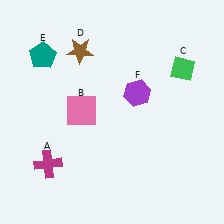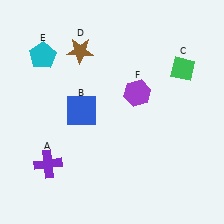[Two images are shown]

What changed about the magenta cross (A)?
In Image 1, A is magenta. In Image 2, it changed to purple.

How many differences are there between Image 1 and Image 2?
There are 3 differences between the two images.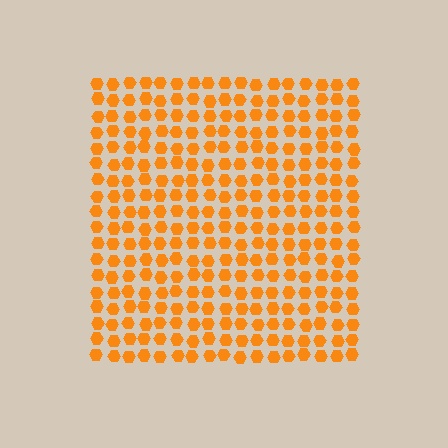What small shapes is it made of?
It is made of small hexagons.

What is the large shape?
The large shape is a square.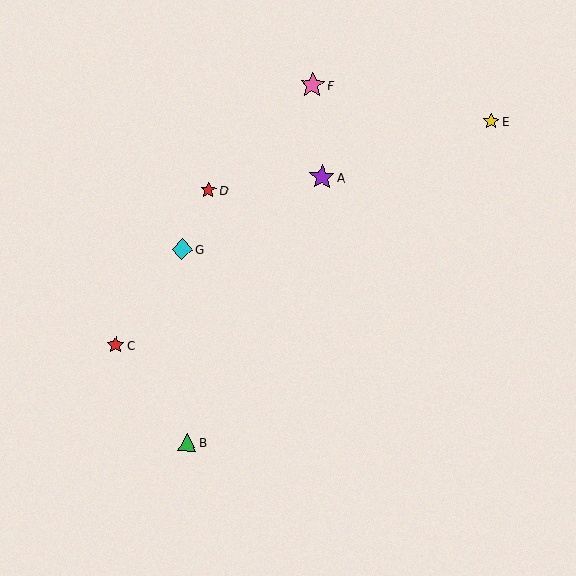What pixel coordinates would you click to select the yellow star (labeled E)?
Click at (491, 122) to select the yellow star E.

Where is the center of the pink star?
The center of the pink star is at (312, 85).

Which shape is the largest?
The purple star (labeled A) is the largest.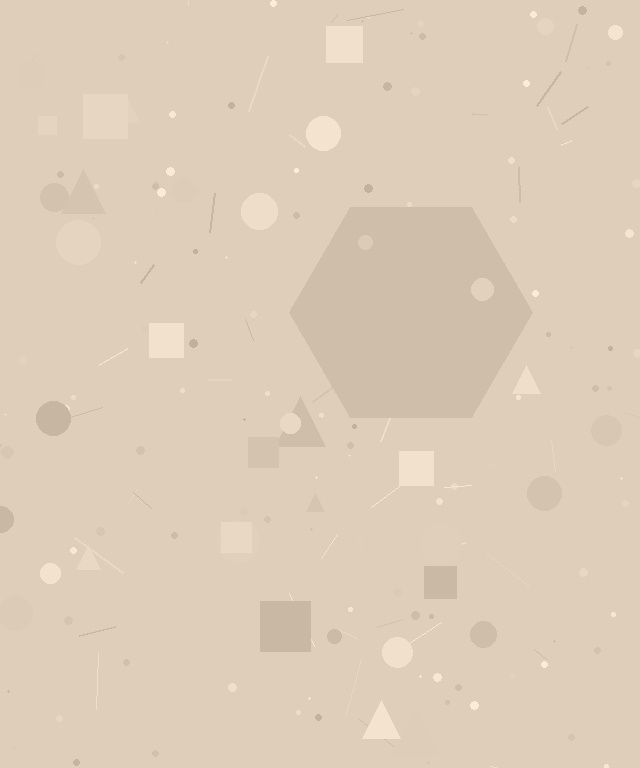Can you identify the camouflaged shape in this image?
The camouflaged shape is a hexagon.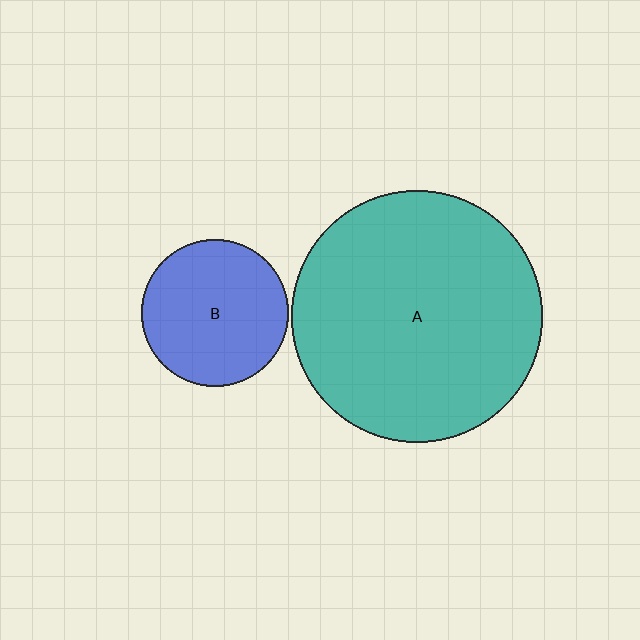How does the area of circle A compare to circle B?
Approximately 2.9 times.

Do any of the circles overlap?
No, none of the circles overlap.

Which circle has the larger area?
Circle A (teal).